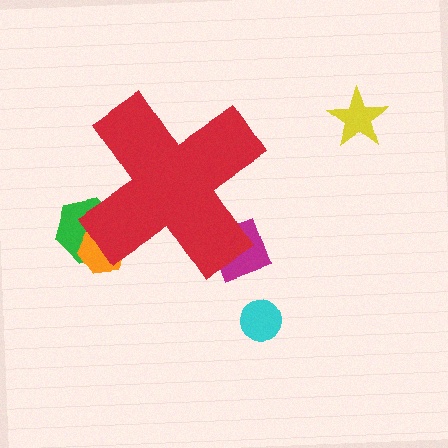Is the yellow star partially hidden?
No, the yellow star is fully visible.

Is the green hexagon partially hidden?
Yes, the green hexagon is partially hidden behind the red cross.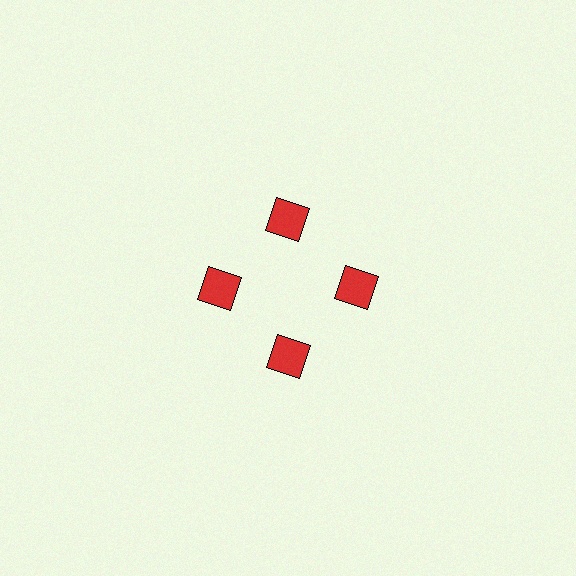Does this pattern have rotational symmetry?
Yes, this pattern has 4-fold rotational symmetry. It looks the same after rotating 90 degrees around the center.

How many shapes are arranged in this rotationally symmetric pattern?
There are 4 shapes, arranged in 4 groups of 1.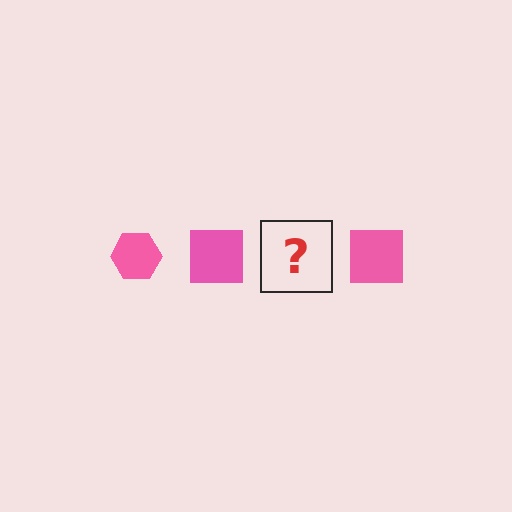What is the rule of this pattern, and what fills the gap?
The rule is that the pattern cycles through hexagon, square shapes in pink. The gap should be filled with a pink hexagon.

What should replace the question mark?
The question mark should be replaced with a pink hexagon.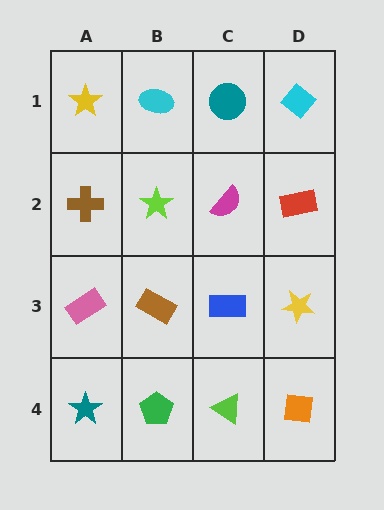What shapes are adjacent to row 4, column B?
A brown rectangle (row 3, column B), a teal star (row 4, column A), a lime triangle (row 4, column C).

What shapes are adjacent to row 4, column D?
A yellow star (row 3, column D), a lime triangle (row 4, column C).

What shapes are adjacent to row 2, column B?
A cyan ellipse (row 1, column B), a brown rectangle (row 3, column B), a brown cross (row 2, column A), a magenta semicircle (row 2, column C).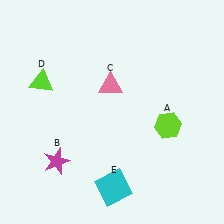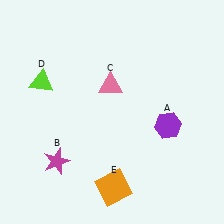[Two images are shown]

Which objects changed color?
A changed from lime to purple. E changed from cyan to orange.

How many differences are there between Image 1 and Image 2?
There are 2 differences between the two images.